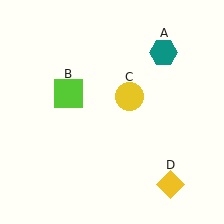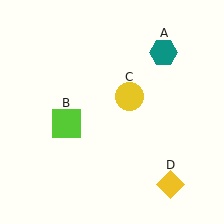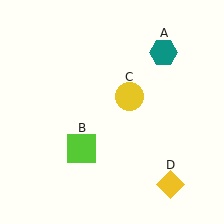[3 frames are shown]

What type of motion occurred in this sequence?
The lime square (object B) rotated counterclockwise around the center of the scene.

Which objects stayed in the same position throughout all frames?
Teal hexagon (object A) and yellow circle (object C) and yellow diamond (object D) remained stationary.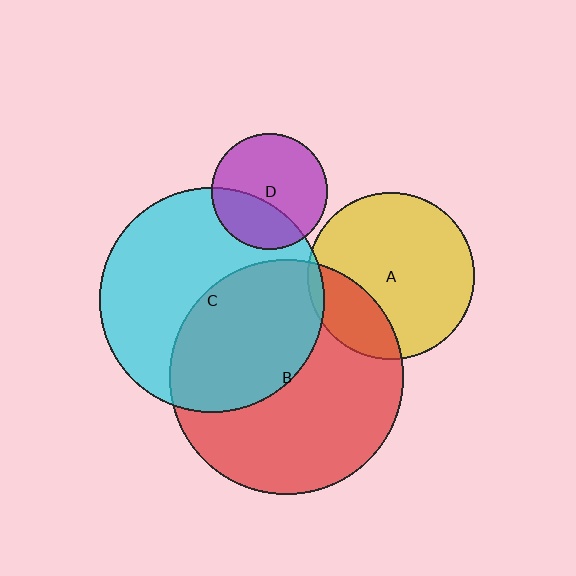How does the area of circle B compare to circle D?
Approximately 4.0 times.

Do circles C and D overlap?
Yes.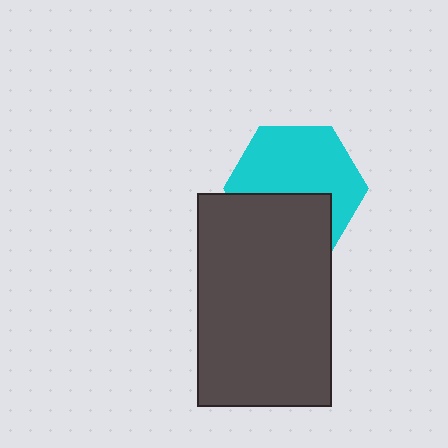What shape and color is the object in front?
The object in front is a dark gray rectangle.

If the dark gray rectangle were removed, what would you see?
You would see the complete cyan hexagon.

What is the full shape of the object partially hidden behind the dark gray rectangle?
The partially hidden object is a cyan hexagon.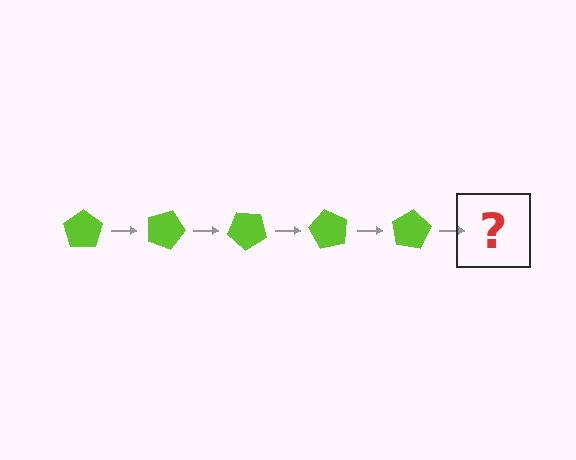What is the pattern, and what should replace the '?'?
The pattern is that the pentagon rotates 20 degrees each step. The '?' should be a lime pentagon rotated 100 degrees.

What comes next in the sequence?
The next element should be a lime pentagon rotated 100 degrees.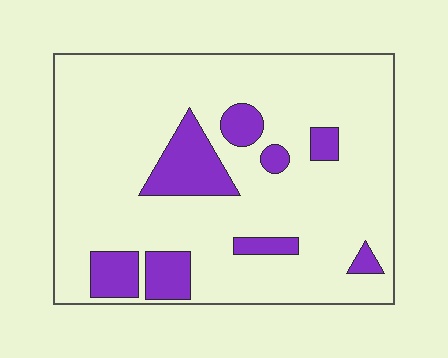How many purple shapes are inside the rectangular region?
8.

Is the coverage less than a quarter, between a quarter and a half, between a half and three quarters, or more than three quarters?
Less than a quarter.